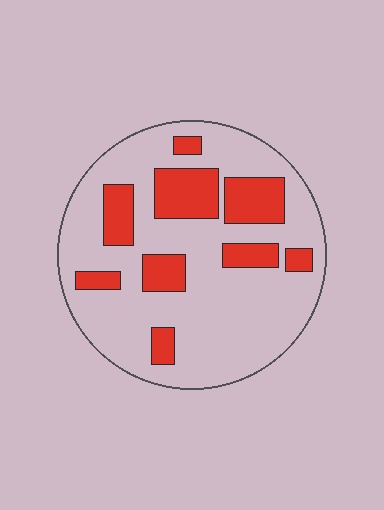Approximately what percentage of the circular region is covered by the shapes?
Approximately 25%.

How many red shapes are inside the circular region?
9.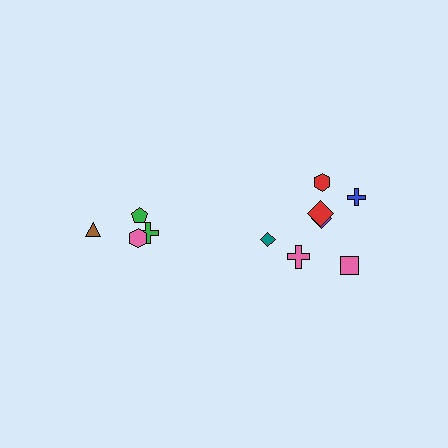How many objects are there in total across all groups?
There are 11 objects.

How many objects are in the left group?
There are 4 objects.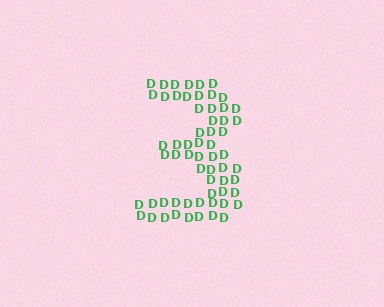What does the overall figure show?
The overall figure shows the digit 3.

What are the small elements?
The small elements are letter D's.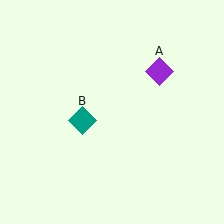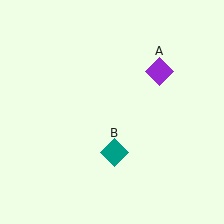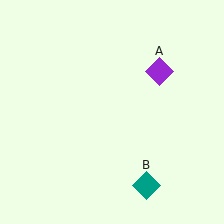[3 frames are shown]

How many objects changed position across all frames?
1 object changed position: teal diamond (object B).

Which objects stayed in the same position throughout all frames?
Purple diamond (object A) remained stationary.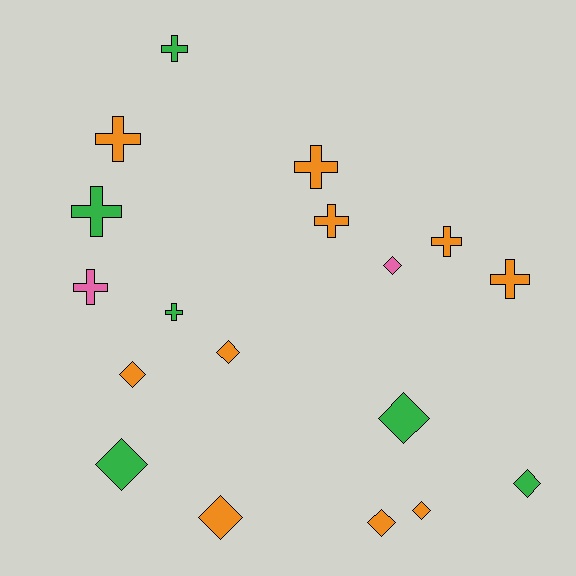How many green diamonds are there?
There are 3 green diamonds.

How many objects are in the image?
There are 18 objects.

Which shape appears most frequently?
Diamond, with 9 objects.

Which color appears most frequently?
Orange, with 10 objects.